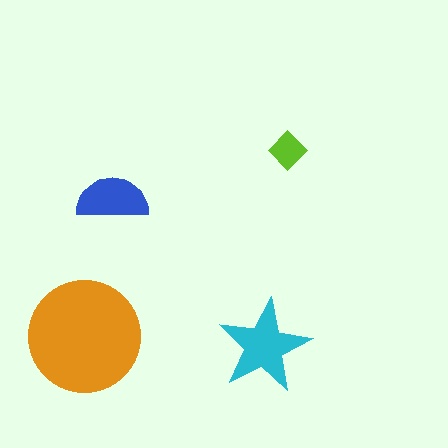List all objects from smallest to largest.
The lime diamond, the blue semicircle, the cyan star, the orange circle.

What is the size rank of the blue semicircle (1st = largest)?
3rd.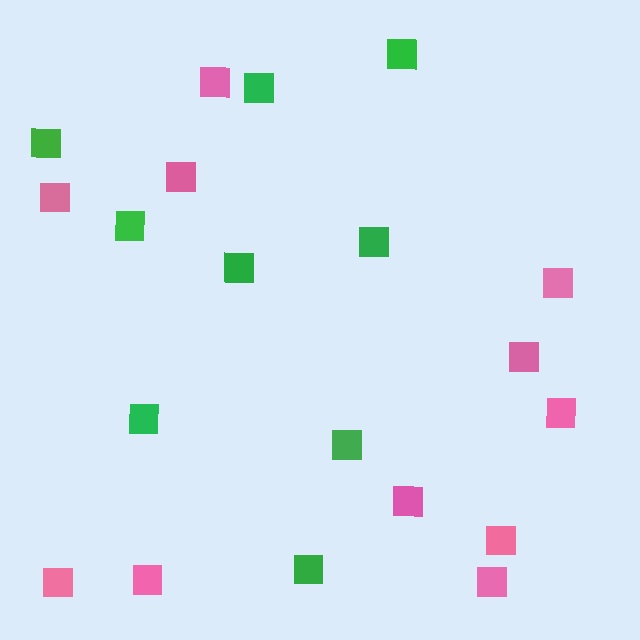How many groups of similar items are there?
There are 2 groups: one group of pink squares (11) and one group of green squares (9).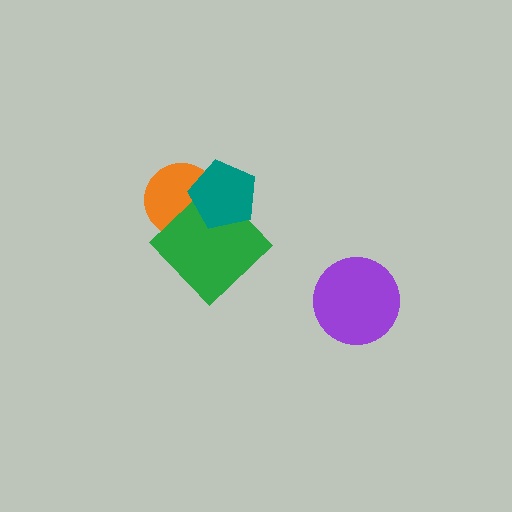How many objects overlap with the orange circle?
2 objects overlap with the orange circle.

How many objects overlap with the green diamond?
2 objects overlap with the green diamond.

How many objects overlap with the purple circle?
0 objects overlap with the purple circle.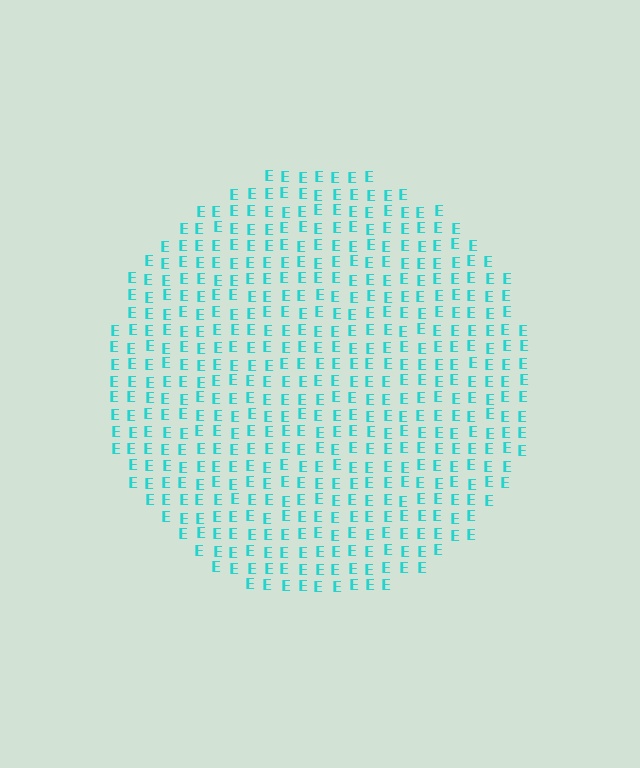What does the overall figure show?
The overall figure shows a circle.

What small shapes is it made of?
It is made of small letter E's.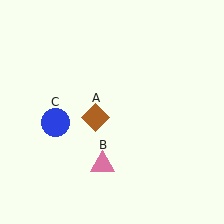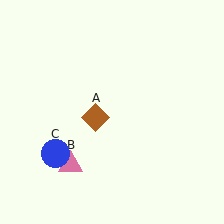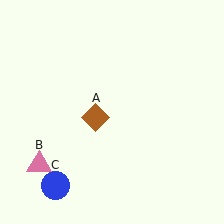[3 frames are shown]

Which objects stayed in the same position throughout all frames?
Brown diamond (object A) remained stationary.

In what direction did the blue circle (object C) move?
The blue circle (object C) moved down.